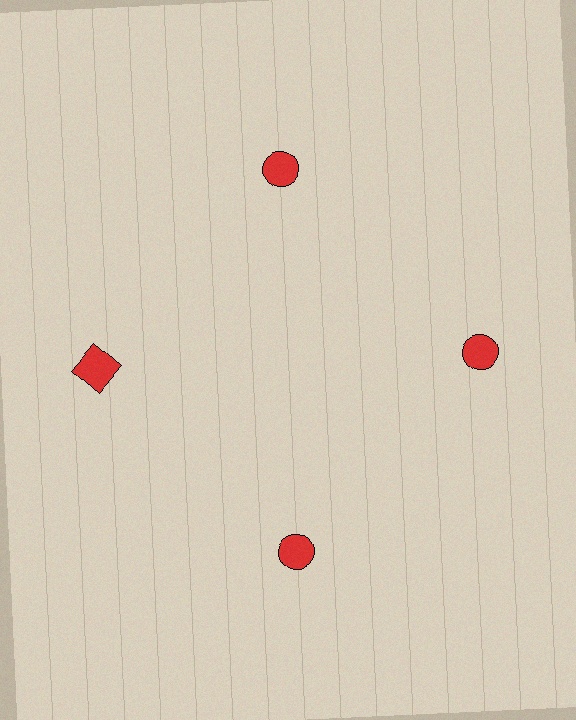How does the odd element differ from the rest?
It has a different shape: square instead of circle.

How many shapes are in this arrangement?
There are 4 shapes arranged in a ring pattern.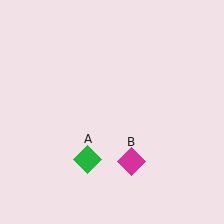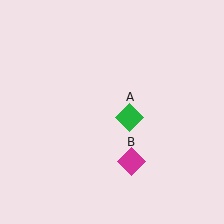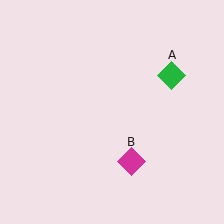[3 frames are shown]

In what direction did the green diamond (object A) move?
The green diamond (object A) moved up and to the right.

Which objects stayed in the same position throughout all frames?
Magenta diamond (object B) remained stationary.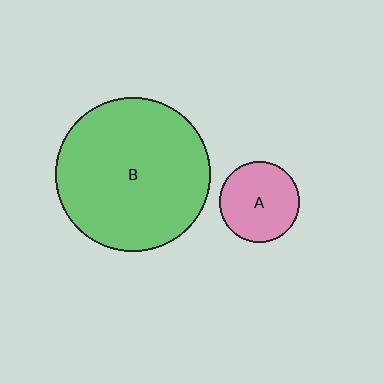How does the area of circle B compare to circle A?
Approximately 3.7 times.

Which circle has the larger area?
Circle B (green).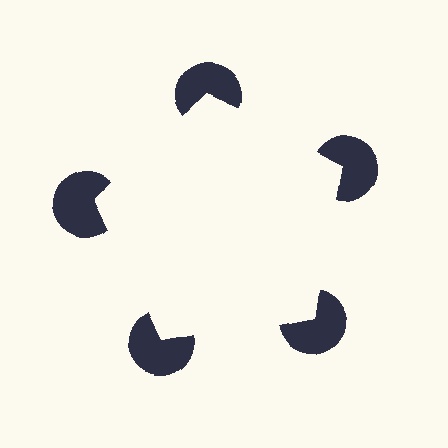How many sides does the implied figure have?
5 sides.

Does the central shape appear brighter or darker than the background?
It typically appears slightly brighter than the background, even though no actual brightness change is drawn.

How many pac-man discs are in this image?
There are 5 — one at each vertex of the illusory pentagon.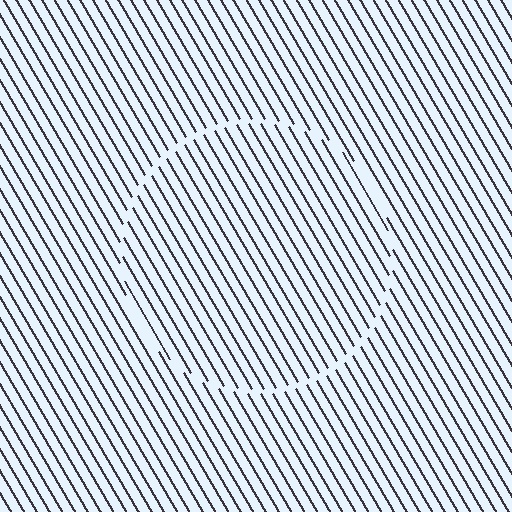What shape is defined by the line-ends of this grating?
An illusory circle. The interior of the shape contains the same grating, shifted by half a period — the contour is defined by the phase discontinuity where line-ends from the inner and outer gratings abut.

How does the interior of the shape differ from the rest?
The interior of the shape contains the same grating, shifted by half a period — the contour is defined by the phase discontinuity where line-ends from the inner and outer gratings abut.